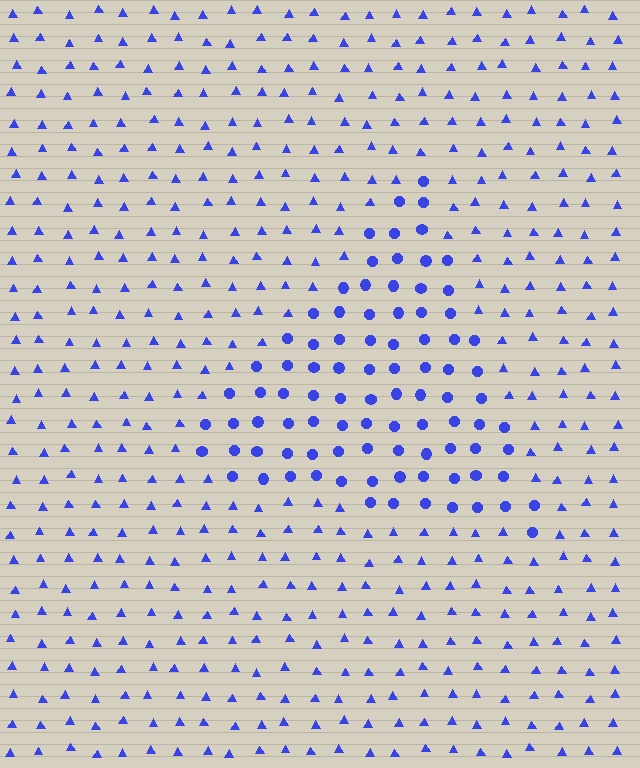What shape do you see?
I see a triangle.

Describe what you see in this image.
The image is filled with small blue elements arranged in a uniform grid. A triangle-shaped region contains circles, while the surrounding area contains triangles. The boundary is defined purely by the change in element shape.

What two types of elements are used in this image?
The image uses circles inside the triangle region and triangles outside it.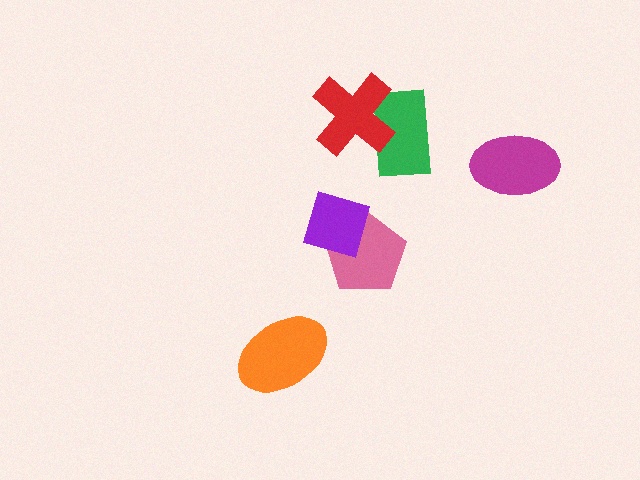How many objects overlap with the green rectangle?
1 object overlaps with the green rectangle.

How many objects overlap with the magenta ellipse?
0 objects overlap with the magenta ellipse.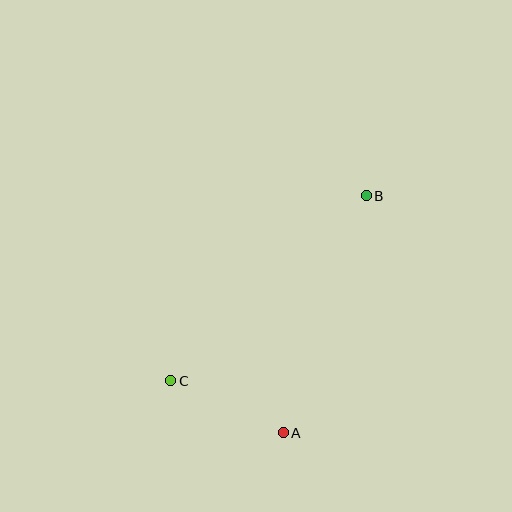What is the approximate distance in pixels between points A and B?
The distance between A and B is approximately 251 pixels.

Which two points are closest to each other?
Points A and C are closest to each other.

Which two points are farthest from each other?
Points B and C are farthest from each other.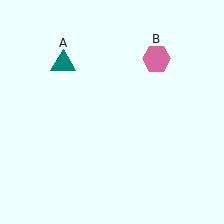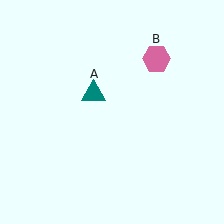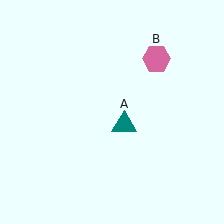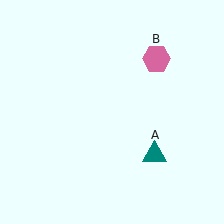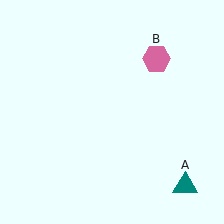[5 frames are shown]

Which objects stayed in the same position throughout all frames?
Pink hexagon (object B) remained stationary.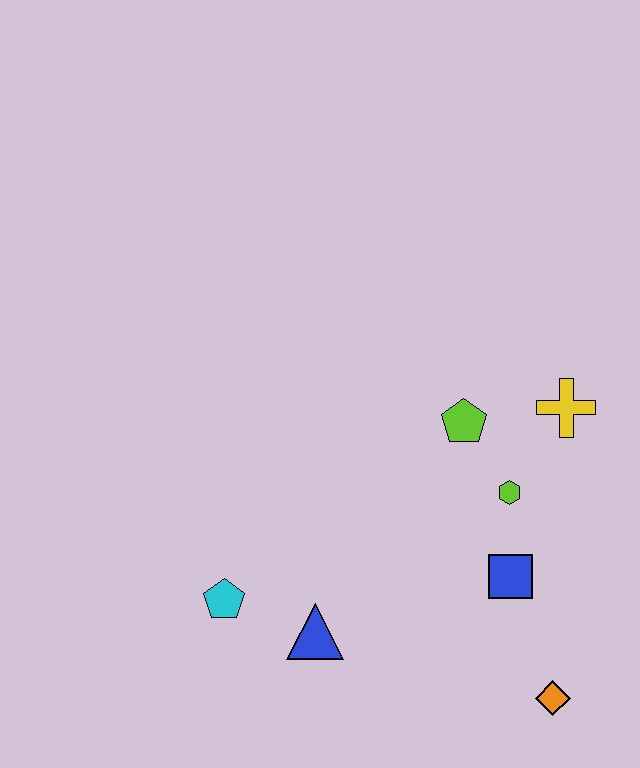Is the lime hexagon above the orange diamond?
Yes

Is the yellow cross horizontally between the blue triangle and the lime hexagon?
No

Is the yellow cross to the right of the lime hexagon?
Yes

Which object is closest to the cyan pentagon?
The blue triangle is closest to the cyan pentagon.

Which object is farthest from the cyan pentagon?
The yellow cross is farthest from the cyan pentagon.